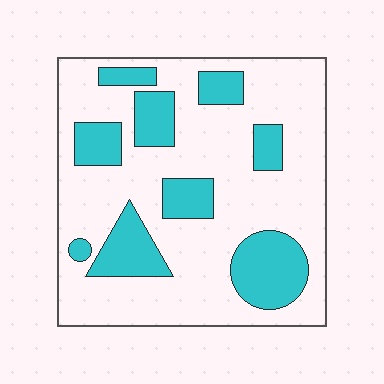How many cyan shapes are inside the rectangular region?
9.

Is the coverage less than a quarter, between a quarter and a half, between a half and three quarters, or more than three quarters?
Between a quarter and a half.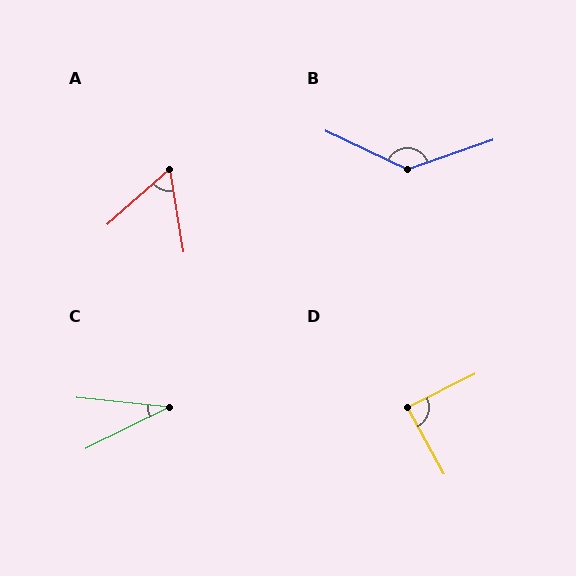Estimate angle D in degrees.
Approximately 88 degrees.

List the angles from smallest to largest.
C (33°), A (58°), D (88°), B (136°).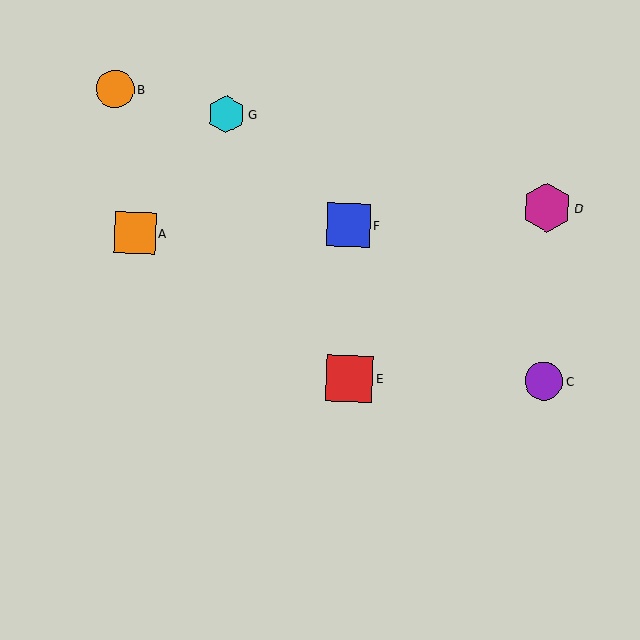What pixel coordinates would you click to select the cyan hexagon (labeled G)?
Click at (226, 114) to select the cyan hexagon G.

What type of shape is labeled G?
Shape G is a cyan hexagon.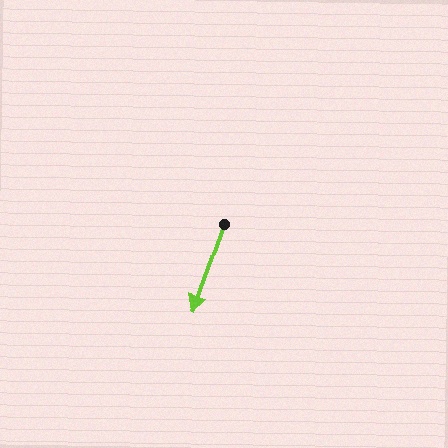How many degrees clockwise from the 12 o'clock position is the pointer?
Approximately 200 degrees.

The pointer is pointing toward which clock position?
Roughly 7 o'clock.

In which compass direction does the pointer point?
South.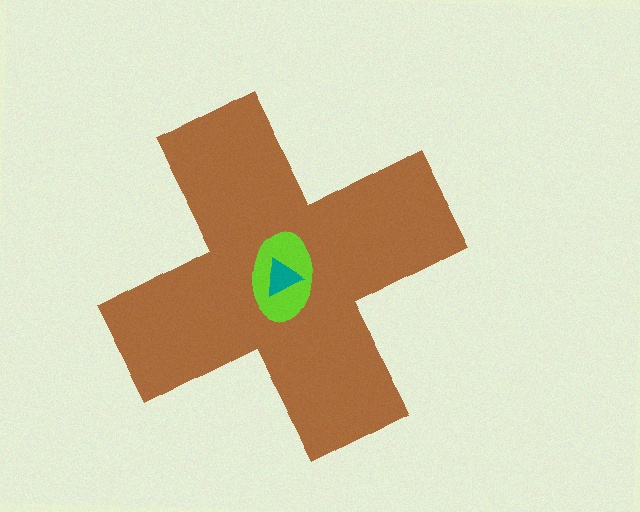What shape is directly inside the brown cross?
The lime ellipse.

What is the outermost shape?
The brown cross.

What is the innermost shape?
The teal triangle.